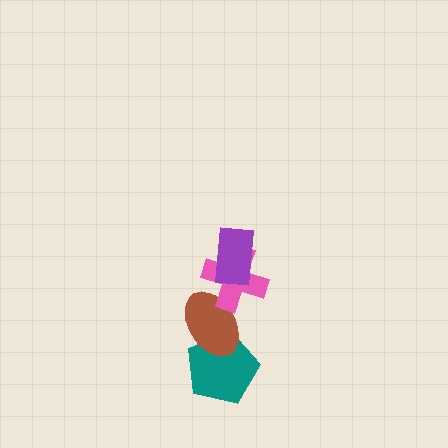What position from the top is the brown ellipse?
The brown ellipse is 3rd from the top.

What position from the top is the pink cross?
The pink cross is 2nd from the top.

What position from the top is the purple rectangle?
The purple rectangle is 1st from the top.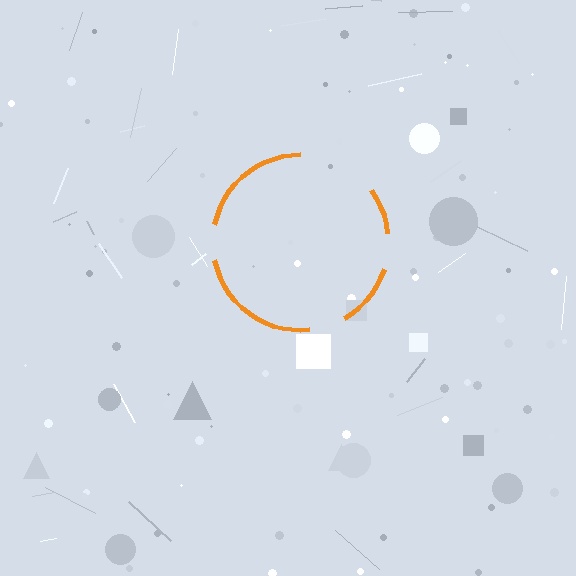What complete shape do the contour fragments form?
The contour fragments form a circle.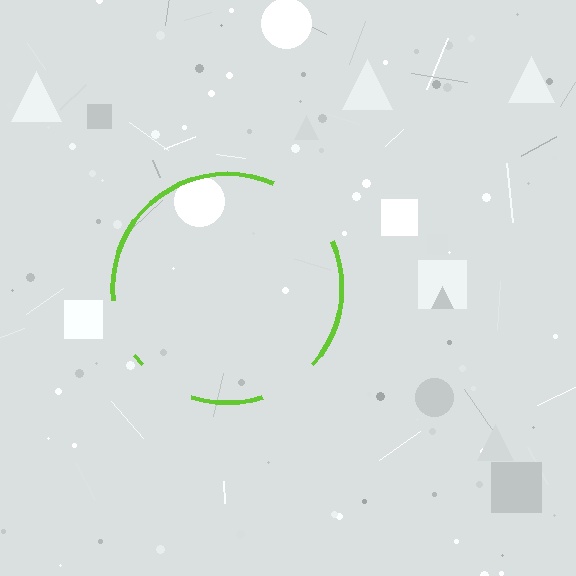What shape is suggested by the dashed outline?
The dashed outline suggests a circle.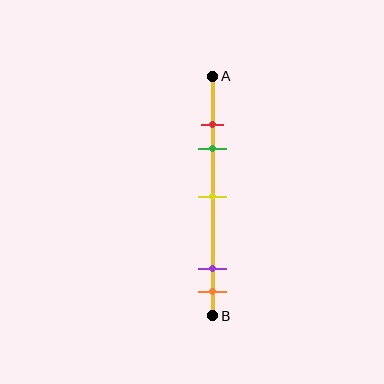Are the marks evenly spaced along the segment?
No, the marks are not evenly spaced.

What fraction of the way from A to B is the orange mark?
The orange mark is approximately 90% (0.9) of the way from A to B.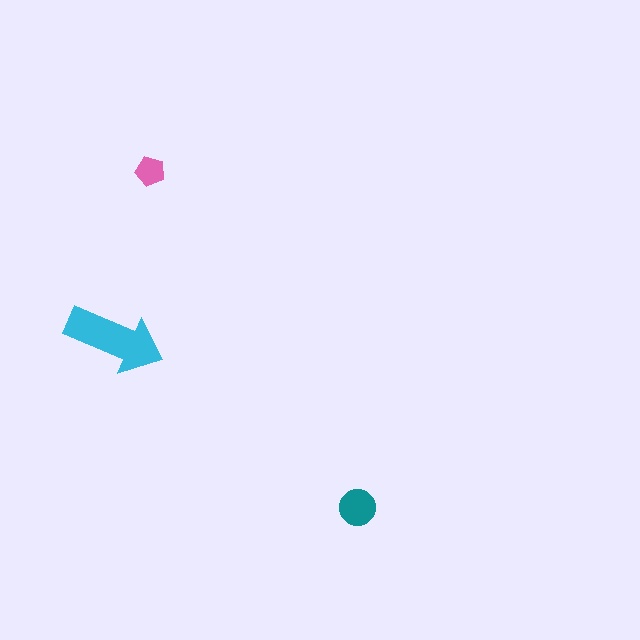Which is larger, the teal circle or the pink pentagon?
The teal circle.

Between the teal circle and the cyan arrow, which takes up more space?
The cyan arrow.